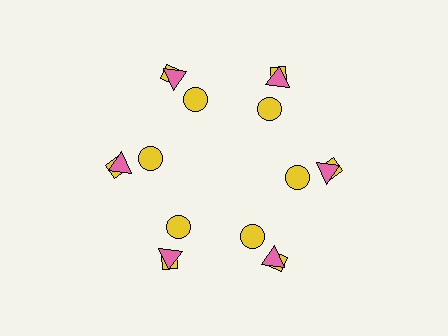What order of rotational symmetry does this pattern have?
This pattern has 6-fold rotational symmetry.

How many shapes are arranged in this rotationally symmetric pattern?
There are 18 shapes, arranged in 6 groups of 3.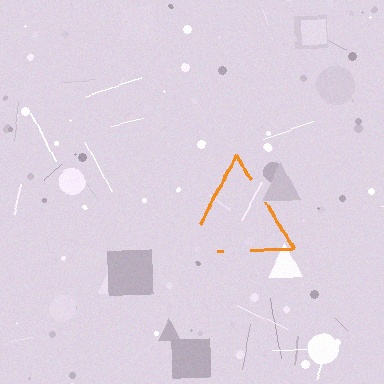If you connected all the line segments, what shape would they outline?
They would outline a triangle.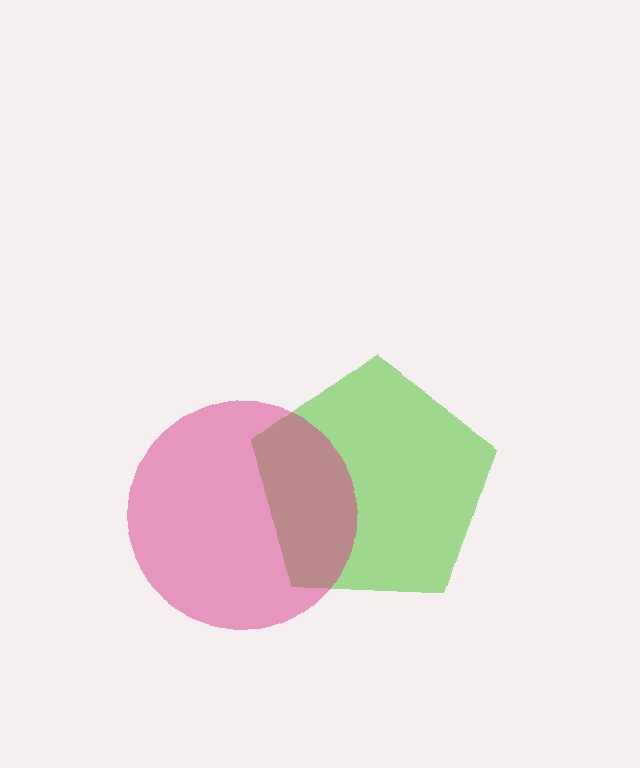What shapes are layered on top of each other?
The layered shapes are: a lime pentagon, a magenta circle.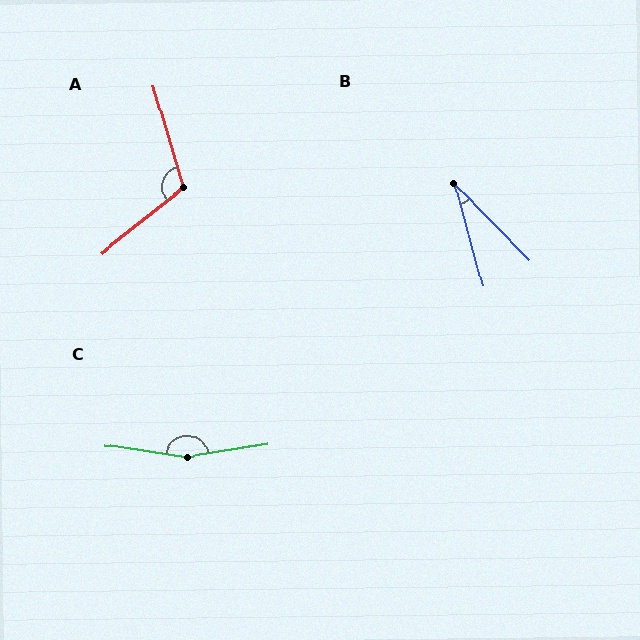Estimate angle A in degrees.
Approximately 112 degrees.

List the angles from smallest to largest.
B (29°), A (112°), C (163°).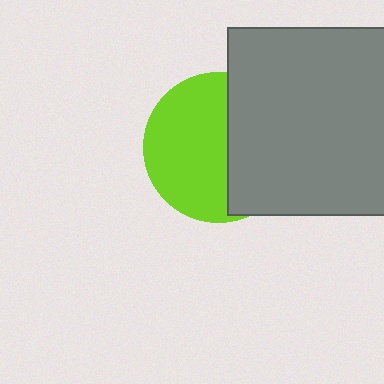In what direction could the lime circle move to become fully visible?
The lime circle could move left. That would shift it out from behind the gray rectangle entirely.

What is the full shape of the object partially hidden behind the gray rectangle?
The partially hidden object is a lime circle.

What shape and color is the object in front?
The object in front is a gray rectangle.